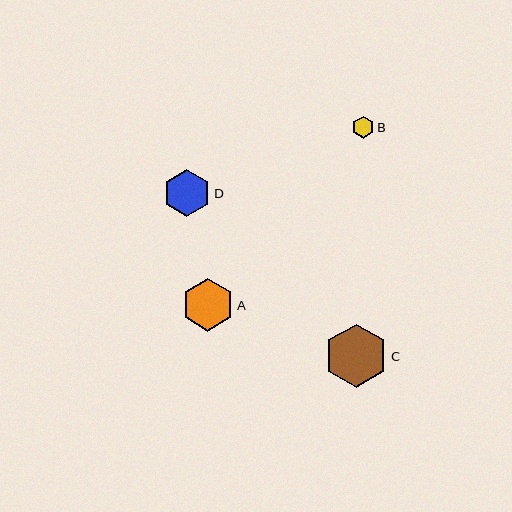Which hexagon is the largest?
Hexagon C is the largest with a size of approximately 63 pixels.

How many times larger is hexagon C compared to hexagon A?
Hexagon C is approximately 1.2 times the size of hexagon A.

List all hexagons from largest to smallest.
From largest to smallest: C, A, D, B.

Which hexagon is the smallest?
Hexagon B is the smallest with a size of approximately 22 pixels.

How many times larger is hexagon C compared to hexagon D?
Hexagon C is approximately 1.3 times the size of hexagon D.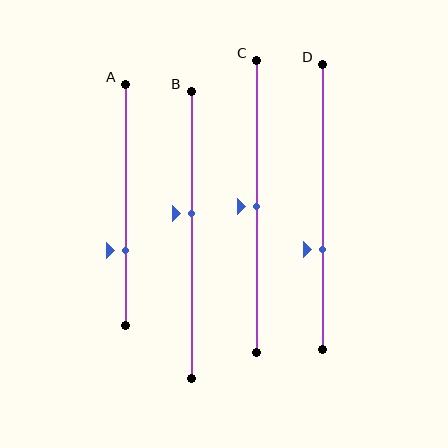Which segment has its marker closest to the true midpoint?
Segment C has its marker closest to the true midpoint.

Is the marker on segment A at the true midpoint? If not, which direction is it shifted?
No, the marker on segment A is shifted downward by about 19% of the segment length.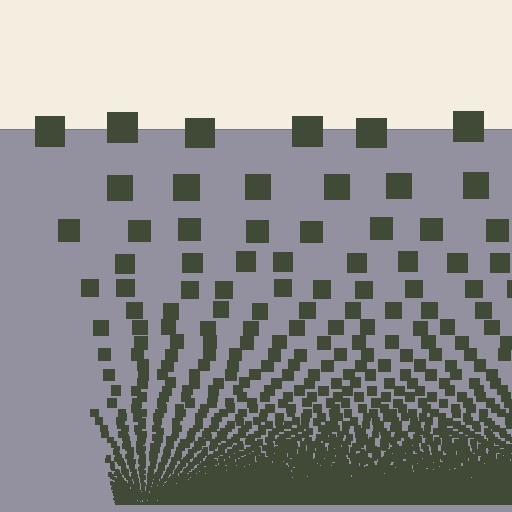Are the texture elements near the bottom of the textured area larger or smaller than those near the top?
Smaller. The gradient is inverted — elements near the bottom are smaller and denser.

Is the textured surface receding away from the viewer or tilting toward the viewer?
The surface appears to tilt toward the viewer. Texture elements get larger and sparser toward the top.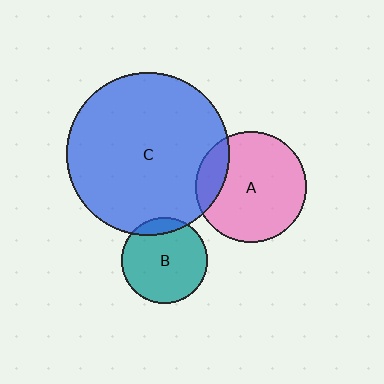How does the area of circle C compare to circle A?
Approximately 2.2 times.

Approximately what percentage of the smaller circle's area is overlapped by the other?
Approximately 15%.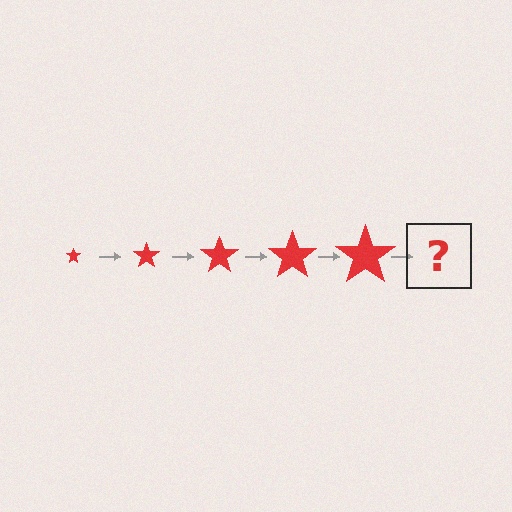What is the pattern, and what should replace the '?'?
The pattern is that the star gets progressively larger each step. The '?' should be a red star, larger than the previous one.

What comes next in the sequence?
The next element should be a red star, larger than the previous one.